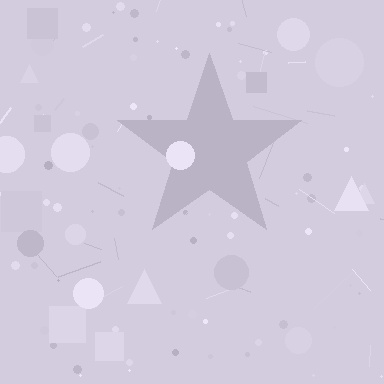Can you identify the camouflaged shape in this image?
The camouflaged shape is a star.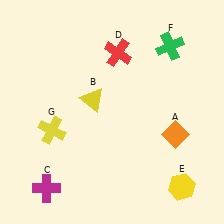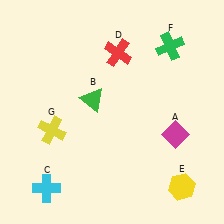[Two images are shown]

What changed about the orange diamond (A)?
In Image 1, A is orange. In Image 2, it changed to magenta.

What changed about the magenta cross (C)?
In Image 1, C is magenta. In Image 2, it changed to cyan.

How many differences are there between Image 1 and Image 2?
There are 3 differences between the two images.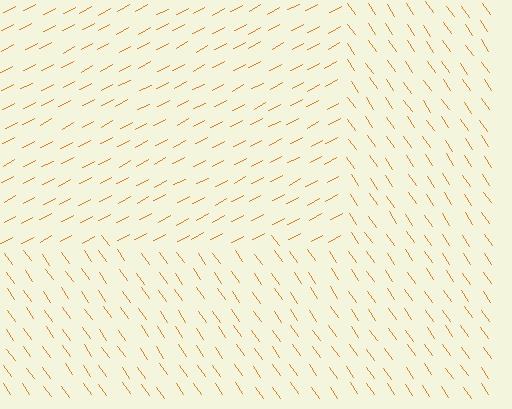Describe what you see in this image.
The image is filled with small orange line segments. A rectangle region in the image has lines oriented differently from the surrounding lines, creating a visible texture boundary.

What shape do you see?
I see a rectangle.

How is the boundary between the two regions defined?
The boundary is defined purely by a change in line orientation (approximately 83 degrees difference). All lines are the same color and thickness.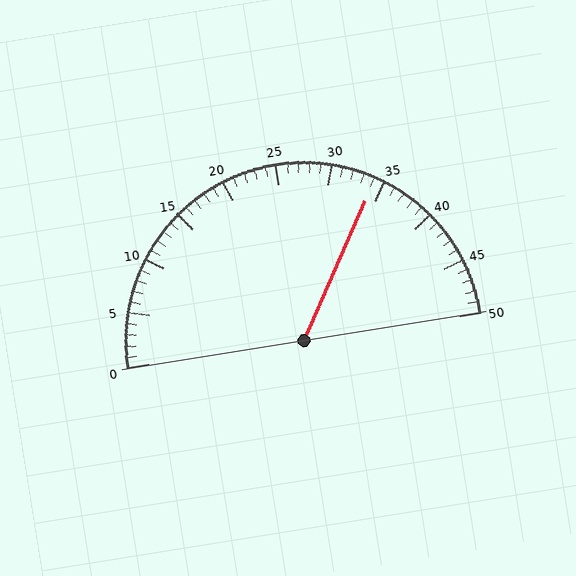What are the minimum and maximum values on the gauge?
The gauge ranges from 0 to 50.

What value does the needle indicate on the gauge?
The needle indicates approximately 34.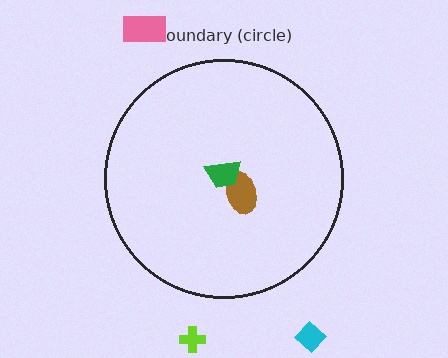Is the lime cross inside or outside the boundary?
Outside.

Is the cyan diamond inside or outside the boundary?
Outside.